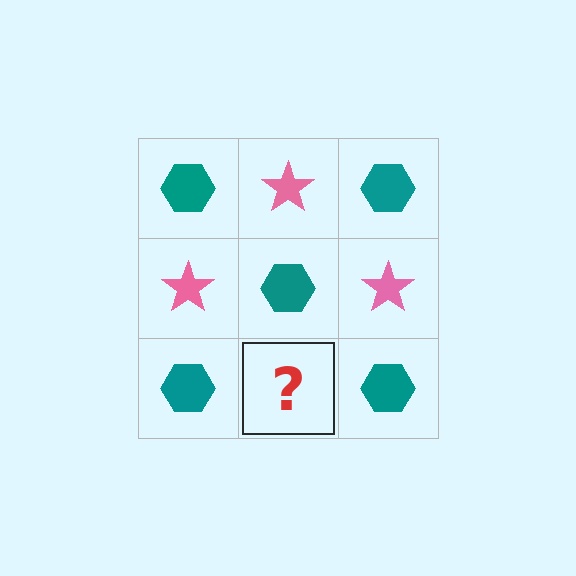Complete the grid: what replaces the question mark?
The question mark should be replaced with a pink star.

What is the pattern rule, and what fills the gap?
The rule is that it alternates teal hexagon and pink star in a checkerboard pattern. The gap should be filled with a pink star.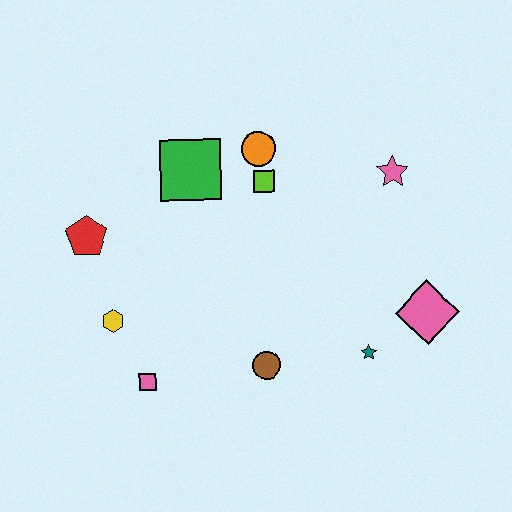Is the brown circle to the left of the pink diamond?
Yes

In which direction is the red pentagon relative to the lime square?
The red pentagon is to the left of the lime square.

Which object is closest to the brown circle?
The teal star is closest to the brown circle.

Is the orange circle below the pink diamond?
No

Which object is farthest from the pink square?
The pink star is farthest from the pink square.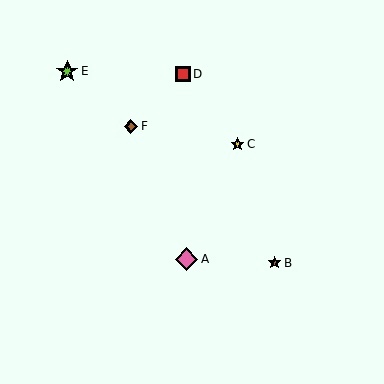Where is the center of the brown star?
The center of the brown star is at (275, 263).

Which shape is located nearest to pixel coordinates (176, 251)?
The pink diamond (labeled A) at (186, 259) is nearest to that location.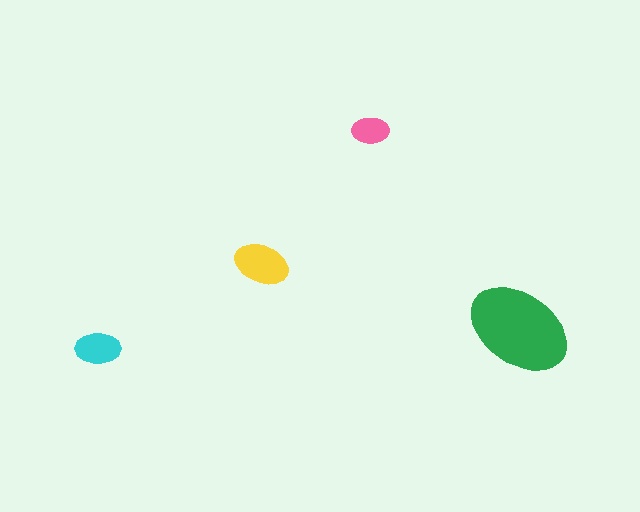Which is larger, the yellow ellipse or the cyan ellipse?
The yellow one.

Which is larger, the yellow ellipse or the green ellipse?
The green one.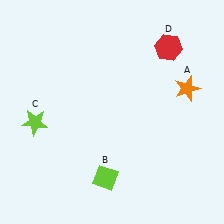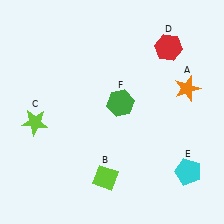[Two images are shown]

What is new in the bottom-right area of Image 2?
A cyan pentagon (E) was added in the bottom-right area of Image 2.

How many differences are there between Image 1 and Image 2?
There are 2 differences between the two images.